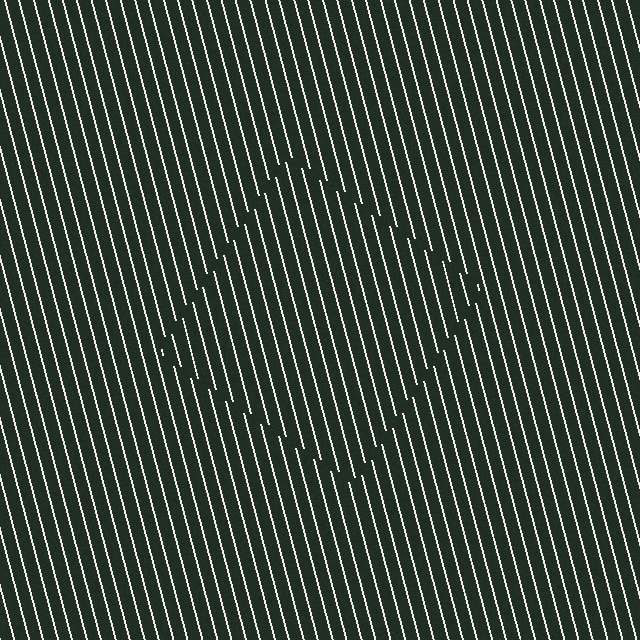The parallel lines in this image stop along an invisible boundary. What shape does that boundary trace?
An illusory square. The interior of the shape contains the same grating, shifted by half a period — the contour is defined by the phase discontinuity where line-ends from the inner and outer gratings abut.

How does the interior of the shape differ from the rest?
The interior of the shape contains the same grating, shifted by half a period — the contour is defined by the phase discontinuity where line-ends from the inner and outer gratings abut.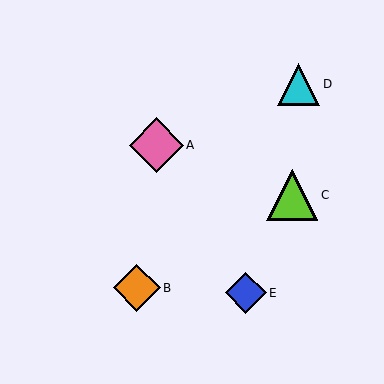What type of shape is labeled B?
Shape B is an orange diamond.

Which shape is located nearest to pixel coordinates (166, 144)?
The pink diamond (labeled A) at (156, 145) is nearest to that location.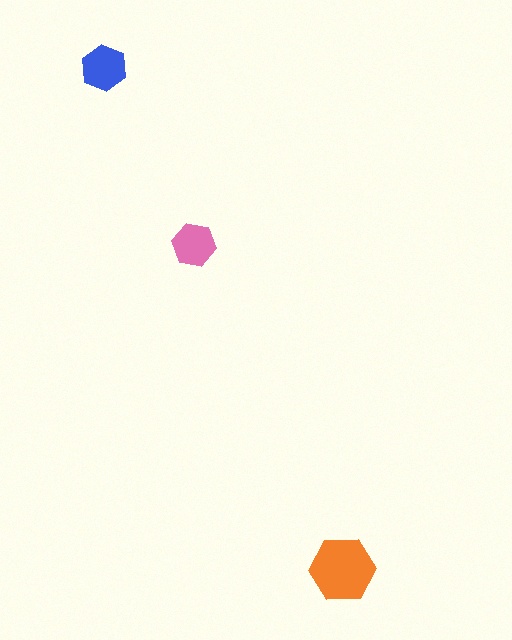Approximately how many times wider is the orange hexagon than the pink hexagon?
About 1.5 times wider.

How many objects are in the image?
There are 3 objects in the image.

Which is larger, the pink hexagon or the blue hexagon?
The blue one.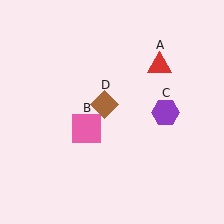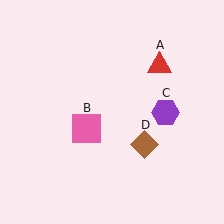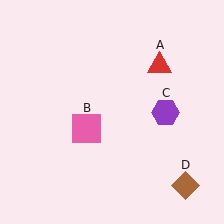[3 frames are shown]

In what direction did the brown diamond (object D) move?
The brown diamond (object D) moved down and to the right.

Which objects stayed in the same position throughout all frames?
Red triangle (object A) and pink square (object B) and purple hexagon (object C) remained stationary.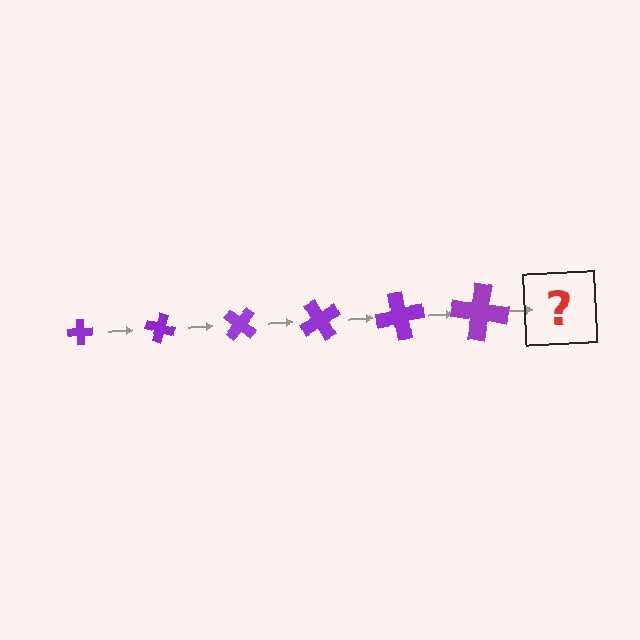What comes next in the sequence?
The next element should be a cross, larger than the previous one and rotated 120 degrees from the start.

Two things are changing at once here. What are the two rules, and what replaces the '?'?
The two rules are that the cross grows larger each step and it rotates 20 degrees each step. The '?' should be a cross, larger than the previous one and rotated 120 degrees from the start.